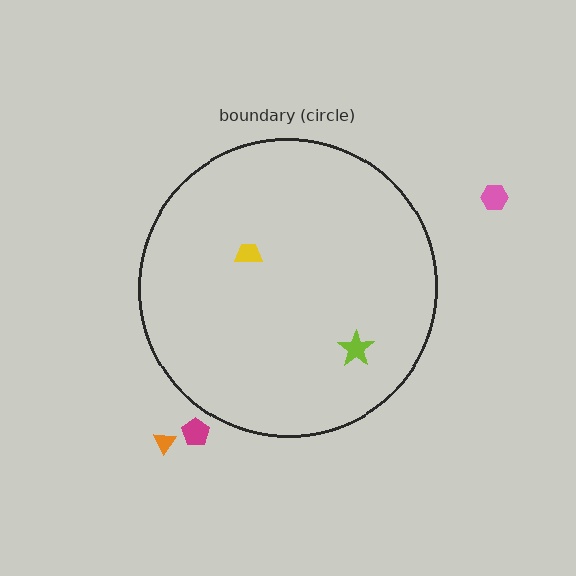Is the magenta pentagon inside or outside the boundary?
Outside.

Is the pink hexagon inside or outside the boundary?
Outside.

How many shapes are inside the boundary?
2 inside, 3 outside.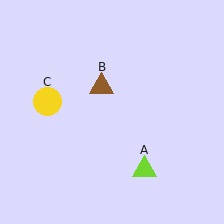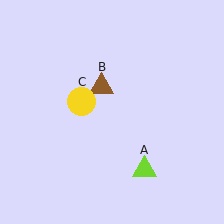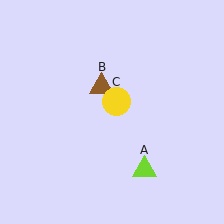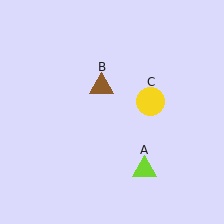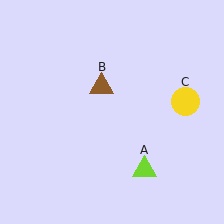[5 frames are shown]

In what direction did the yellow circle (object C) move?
The yellow circle (object C) moved right.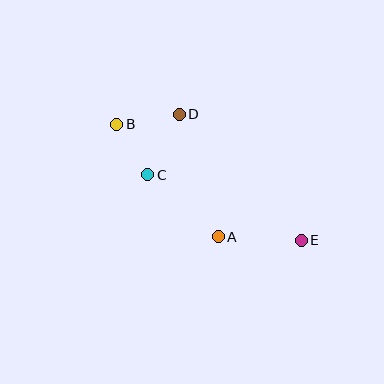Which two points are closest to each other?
Points B and C are closest to each other.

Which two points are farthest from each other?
Points B and E are farthest from each other.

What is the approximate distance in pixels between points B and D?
The distance between B and D is approximately 63 pixels.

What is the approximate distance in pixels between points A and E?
The distance between A and E is approximately 83 pixels.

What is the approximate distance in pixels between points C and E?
The distance between C and E is approximately 167 pixels.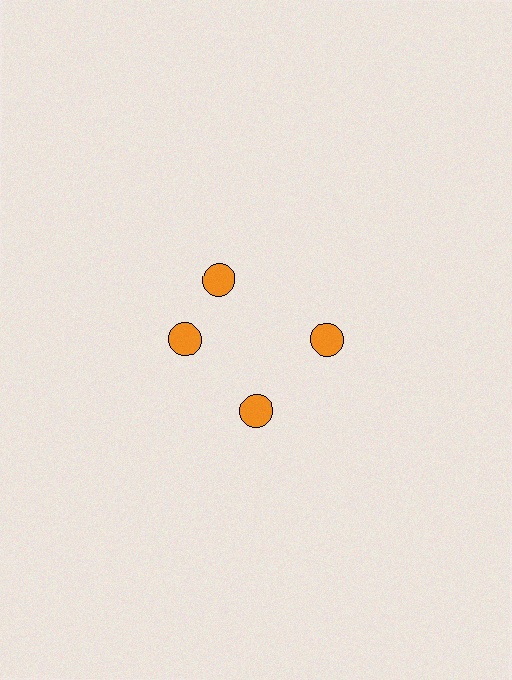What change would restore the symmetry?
The symmetry would be restored by rotating it back into even spacing with its neighbors so that all 4 circles sit at equal angles and equal distance from the center.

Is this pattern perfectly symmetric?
No. The 4 orange circles are arranged in a ring, but one element near the 12 o'clock position is rotated out of alignment along the ring, breaking the 4-fold rotational symmetry.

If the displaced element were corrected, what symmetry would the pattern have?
It would have 4-fold rotational symmetry — the pattern would map onto itself every 90 degrees.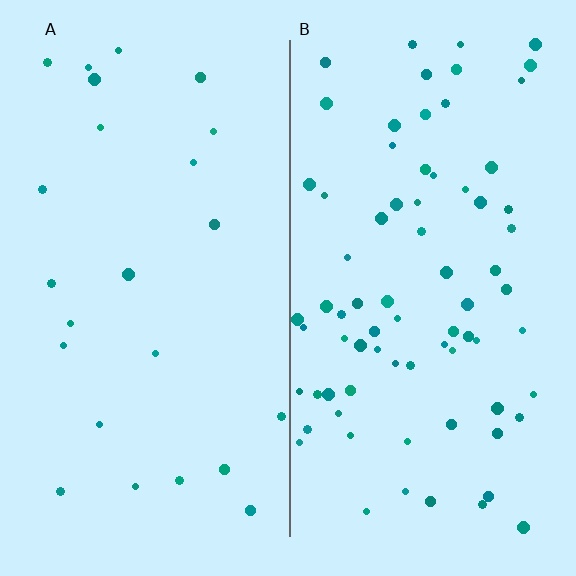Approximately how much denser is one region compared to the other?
Approximately 3.2× — region B over region A.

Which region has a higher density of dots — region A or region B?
B (the right).